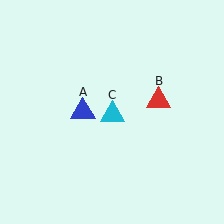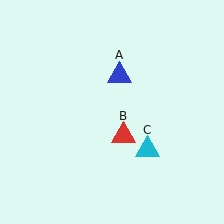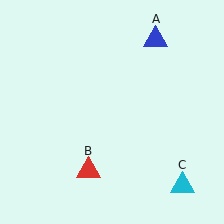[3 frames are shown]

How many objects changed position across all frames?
3 objects changed position: blue triangle (object A), red triangle (object B), cyan triangle (object C).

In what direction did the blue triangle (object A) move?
The blue triangle (object A) moved up and to the right.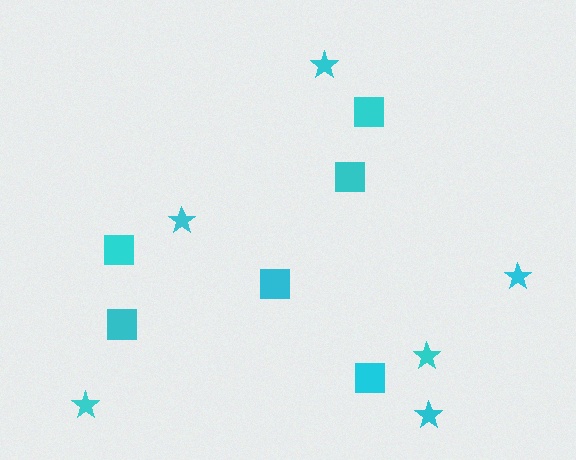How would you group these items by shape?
There are 2 groups: one group of stars (6) and one group of squares (6).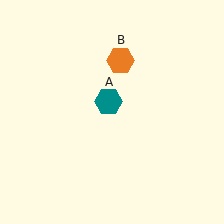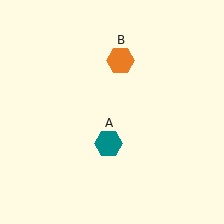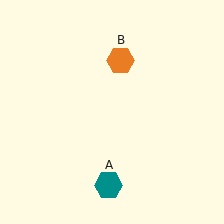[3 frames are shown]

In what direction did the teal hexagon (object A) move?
The teal hexagon (object A) moved down.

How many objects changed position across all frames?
1 object changed position: teal hexagon (object A).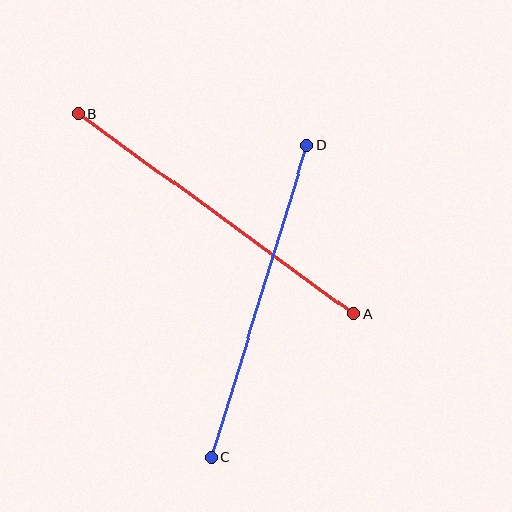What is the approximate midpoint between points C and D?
The midpoint is at approximately (259, 301) pixels.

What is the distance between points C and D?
The distance is approximately 327 pixels.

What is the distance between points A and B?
The distance is approximately 341 pixels.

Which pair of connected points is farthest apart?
Points A and B are farthest apart.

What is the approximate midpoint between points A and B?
The midpoint is at approximately (216, 214) pixels.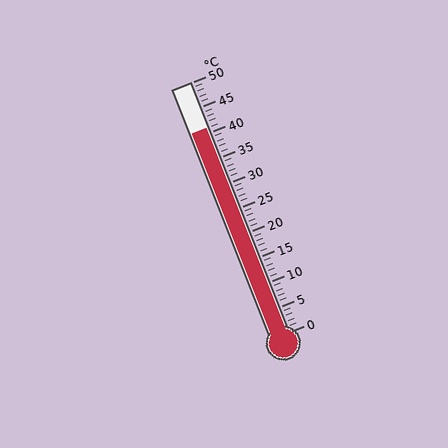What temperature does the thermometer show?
The thermometer shows approximately 41°C.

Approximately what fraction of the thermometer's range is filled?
The thermometer is filled to approximately 80% of its range.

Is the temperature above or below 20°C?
The temperature is above 20°C.